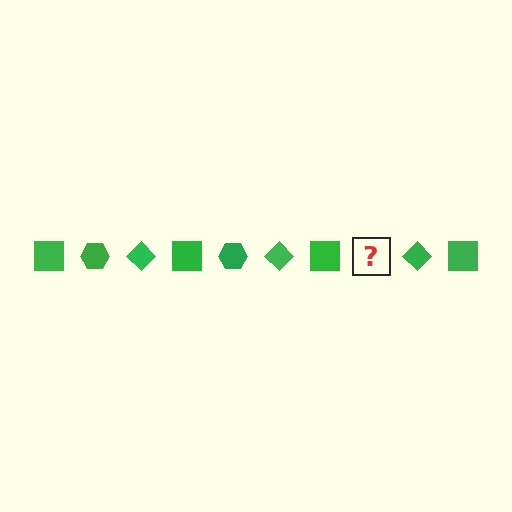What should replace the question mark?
The question mark should be replaced with a green hexagon.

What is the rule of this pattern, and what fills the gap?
The rule is that the pattern cycles through square, hexagon, diamond shapes in green. The gap should be filled with a green hexagon.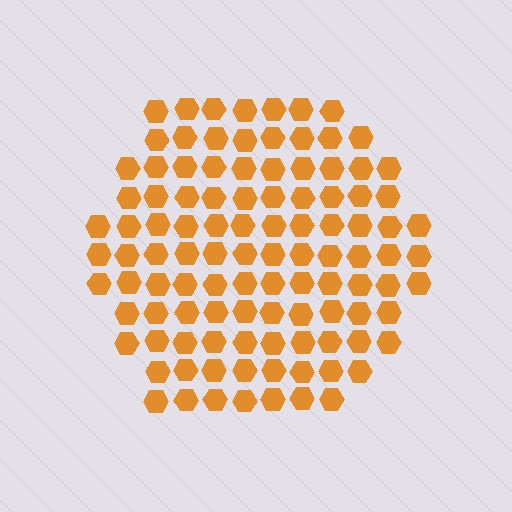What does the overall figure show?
The overall figure shows a hexagon.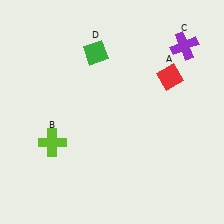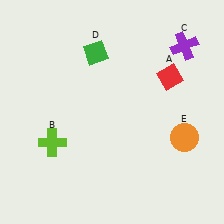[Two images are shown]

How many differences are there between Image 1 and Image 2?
There is 1 difference between the two images.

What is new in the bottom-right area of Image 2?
An orange circle (E) was added in the bottom-right area of Image 2.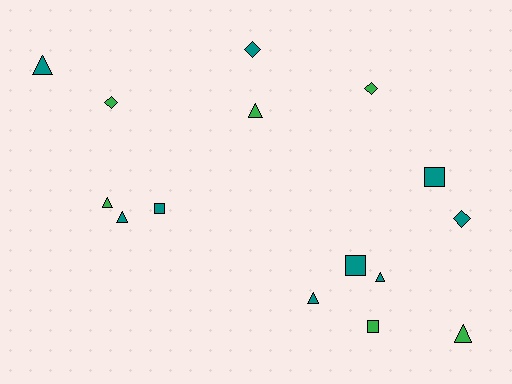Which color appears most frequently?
Teal, with 9 objects.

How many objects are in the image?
There are 15 objects.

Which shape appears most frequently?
Triangle, with 7 objects.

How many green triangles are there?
There are 3 green triangles.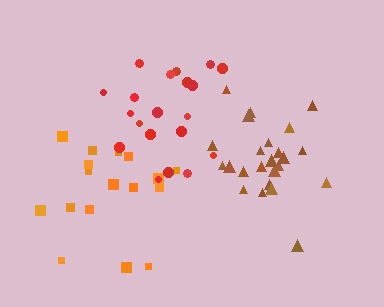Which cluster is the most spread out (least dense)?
Orange.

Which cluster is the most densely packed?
Brown.